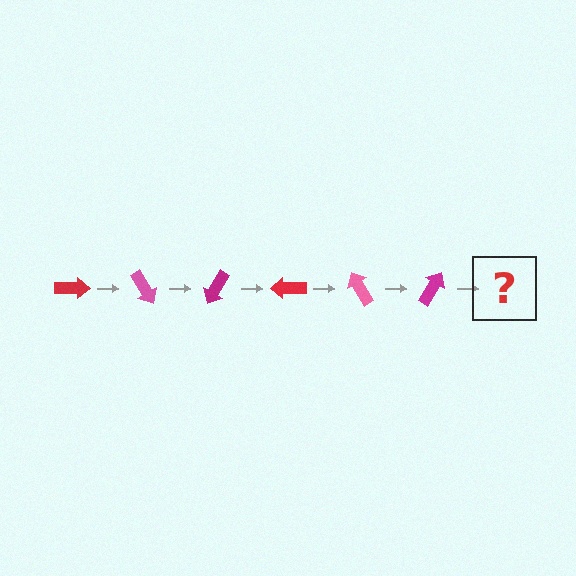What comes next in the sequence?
The next element should be a red arrow, rotated 360 degrees from the start.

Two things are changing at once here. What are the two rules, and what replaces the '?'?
The two rules are that it rotates 60 degrees each step and the color cycles through red, pink, and magenta. The '?' should be a red arrow, rotated 360 degrees from the start.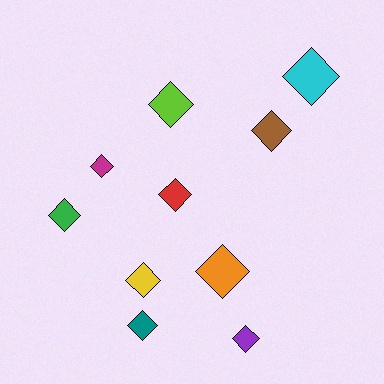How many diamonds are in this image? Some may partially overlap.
There are 10 diamonds.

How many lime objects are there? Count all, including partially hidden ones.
There is 1 lime object.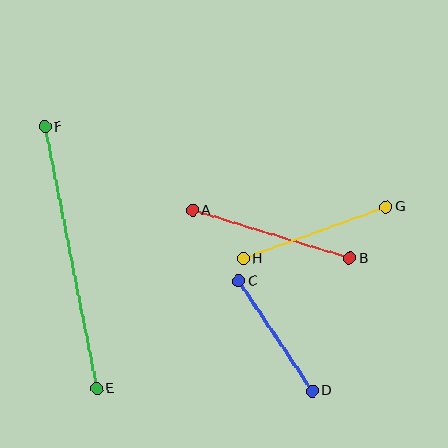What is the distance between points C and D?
The distance is approximately 132 pixels.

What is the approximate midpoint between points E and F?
The midpoint is at approximately (71, 258) pixels.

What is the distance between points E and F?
The distance is approximately 267 pixels.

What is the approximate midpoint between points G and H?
The midpoint is at approximately (315, 233) pixels.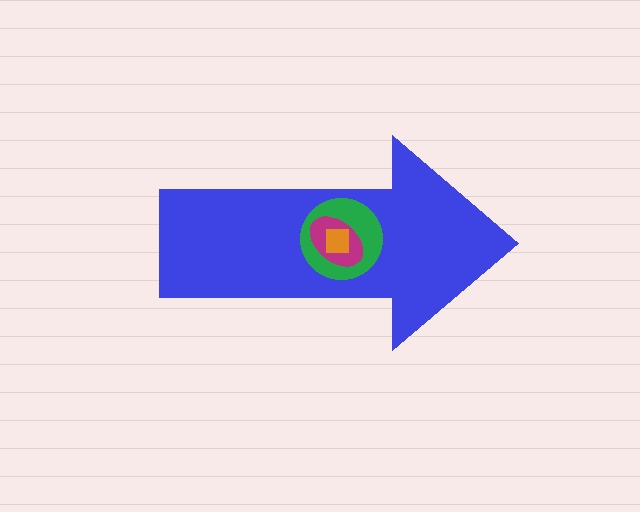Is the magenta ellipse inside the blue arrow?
Yes.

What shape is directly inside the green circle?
The magenta ellipse.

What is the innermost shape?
The orange square.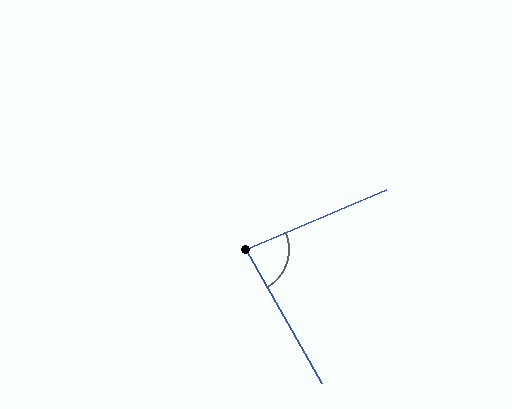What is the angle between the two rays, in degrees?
Approximately 84 degrees.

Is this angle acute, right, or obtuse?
It is acute.